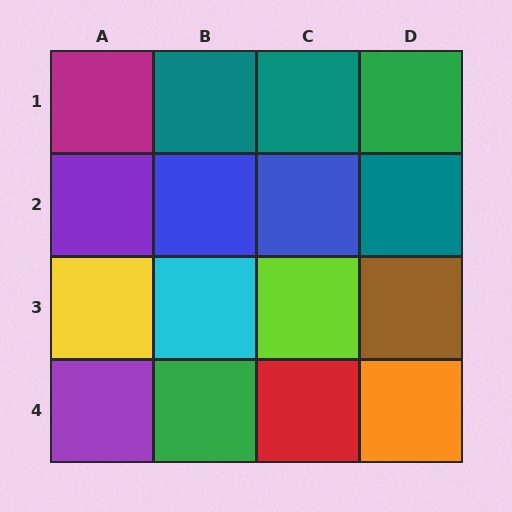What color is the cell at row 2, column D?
Teal.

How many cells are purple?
2 cells are purple.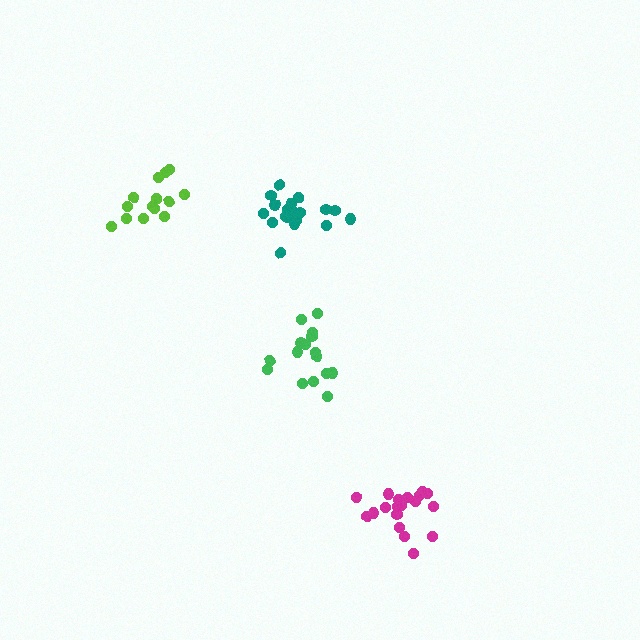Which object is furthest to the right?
The magenta cluster is rightmost.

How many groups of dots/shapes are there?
There are 4 groups.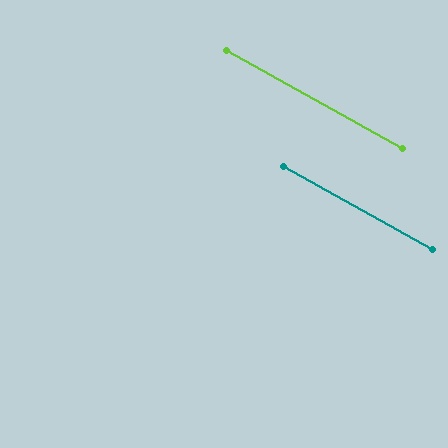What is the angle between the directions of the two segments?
Approximately 0 degrees.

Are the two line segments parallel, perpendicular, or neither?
Parallel — their directions differ by only 0.2°.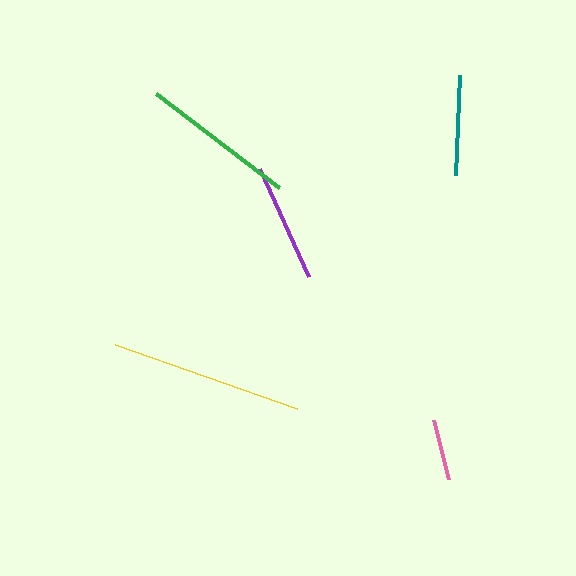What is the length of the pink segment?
The pink segment is approximately 62 pixels long.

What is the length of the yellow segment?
The yellow segment is approximately 193 pixels long.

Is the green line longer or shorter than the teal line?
The green line is longer than the teal line.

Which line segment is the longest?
The yellow line is the longest at approximately 193 pixels.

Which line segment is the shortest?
The pink line is the shortest at approximately 62 pixels.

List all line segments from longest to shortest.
From longest to shortest: yellow, green, purple, teal, pink.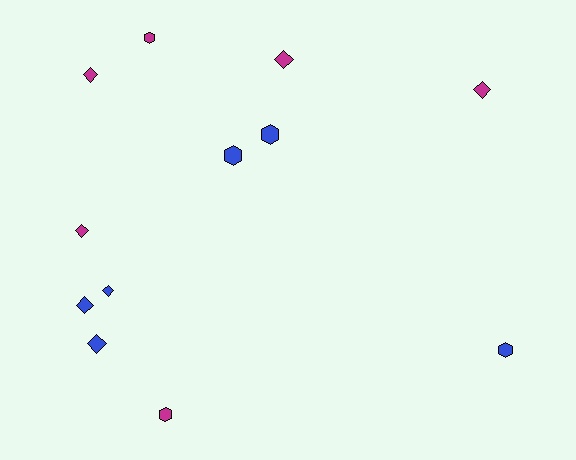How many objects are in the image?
There are 12 objects.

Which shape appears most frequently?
Diamond, with 7 objects.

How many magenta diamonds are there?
There are 4 magenta diamonds.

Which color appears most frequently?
Blue, with 6 objects.